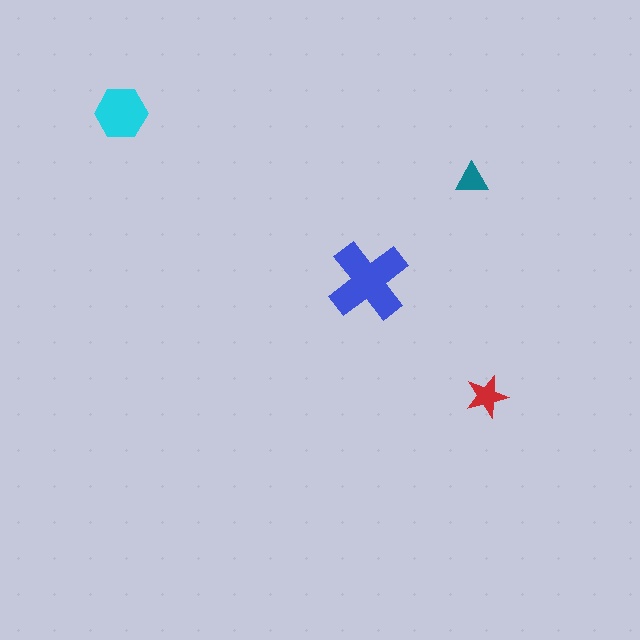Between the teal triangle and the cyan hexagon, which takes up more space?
The cyan hexagon.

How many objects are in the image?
There are 4 objects in the image.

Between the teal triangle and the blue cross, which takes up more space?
The blue cross.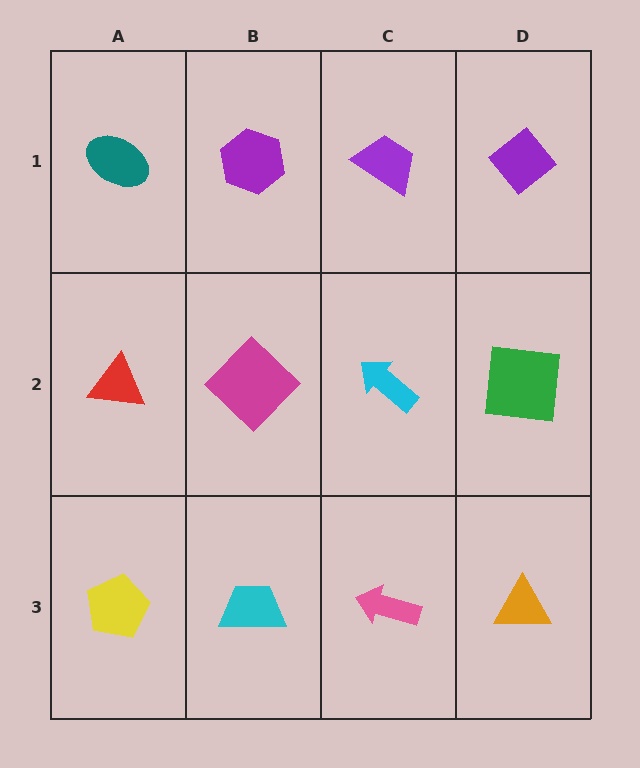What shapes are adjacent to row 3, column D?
A green square (row 2, column D), a pink arrow (row 3, column C).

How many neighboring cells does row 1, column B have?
3.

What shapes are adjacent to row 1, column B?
A magenta diamond (row 2, column B), a teal ellipse (row 1, column A), a purple trapezoid (row 1, column C).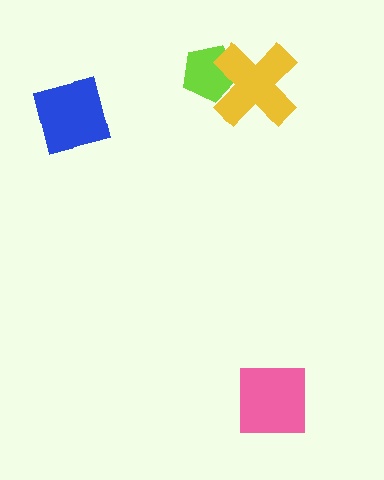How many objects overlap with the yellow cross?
1 object overlaps with the yellow cross.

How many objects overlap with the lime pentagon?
1 object overlaps with the lime pentagon.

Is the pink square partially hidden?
No, no other shape covers it.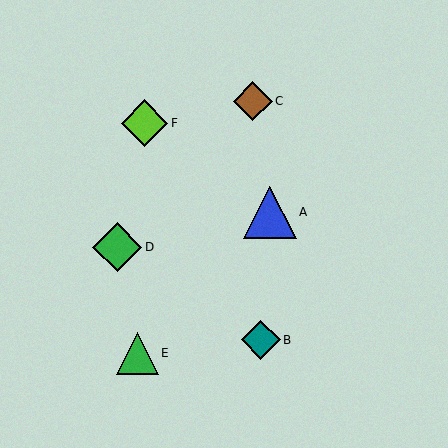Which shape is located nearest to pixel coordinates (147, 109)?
The lime diamond (labeled F) at (145, 123) is nearest to that location.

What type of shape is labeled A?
Shape A is a blue triangle.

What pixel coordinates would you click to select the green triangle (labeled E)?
Click at (137, 353) to select the green triangle E.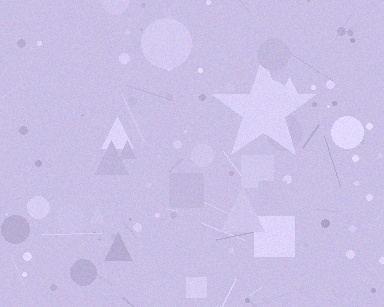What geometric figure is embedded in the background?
A star is embedded in the background.